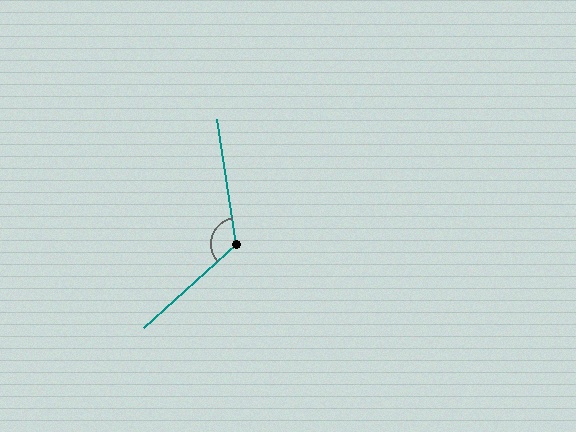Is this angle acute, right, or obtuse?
It is obtuse.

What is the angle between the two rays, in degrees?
Approximately 123 degrees.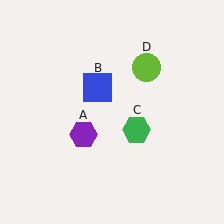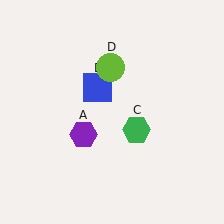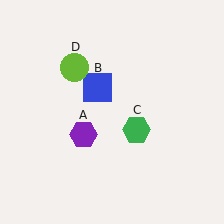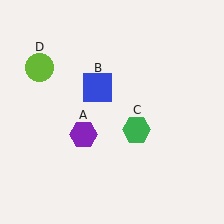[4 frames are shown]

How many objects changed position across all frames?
1 object changed position: lime circle (object D).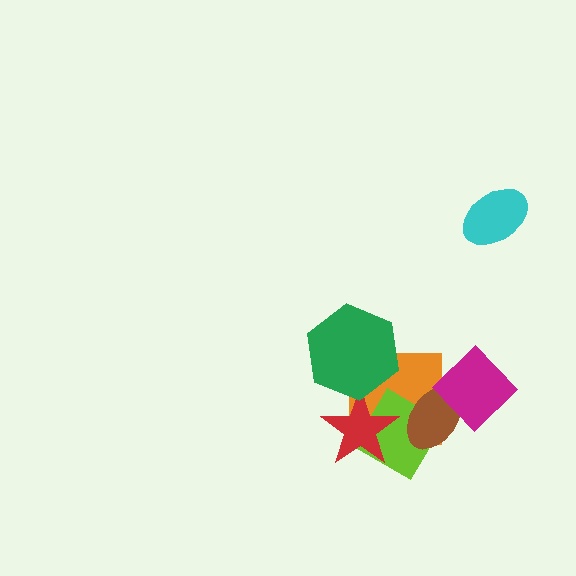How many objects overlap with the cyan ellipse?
0 objects overlap with the cyan ellipse.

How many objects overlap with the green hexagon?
2 objects overlap with the green hexagon.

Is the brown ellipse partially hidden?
Yes, it is partially covered by another shape.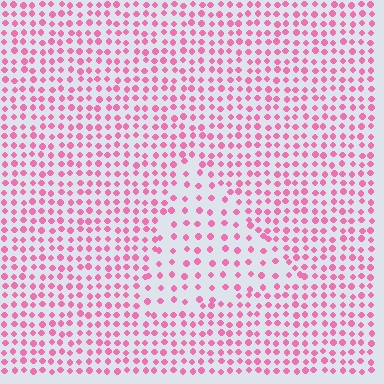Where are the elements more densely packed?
The elements are more densely packed outside the triangle boundary.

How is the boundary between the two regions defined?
The boundary is defined by a change in element density (approximately 1.9x ratio). All elements are the same color, size, and shape.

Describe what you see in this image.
The image contains small pink elements arranged at two different densities. A triangle-shaped region is visible where the elements are less densely packed than the surrounding area.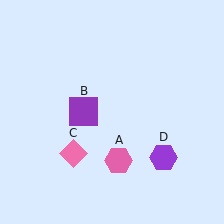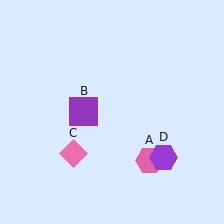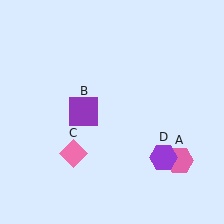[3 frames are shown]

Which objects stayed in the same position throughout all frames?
Purple square (object B) and pink diamond (object C) and purple hexagon (object D) remained stationary.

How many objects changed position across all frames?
1 object changed position: pink hexagon (object A).